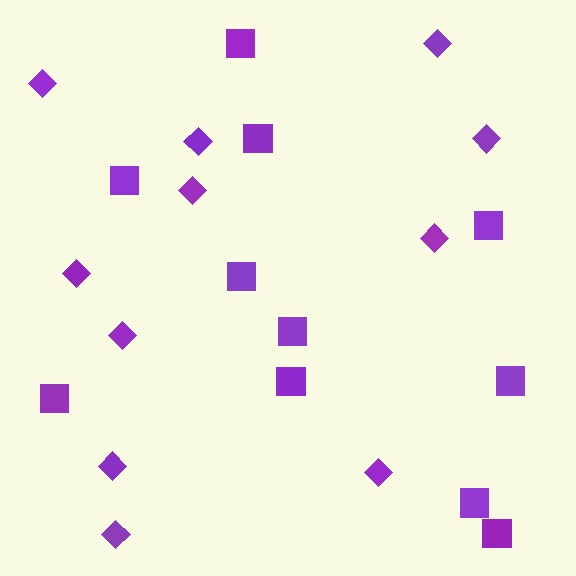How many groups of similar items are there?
There are 2 groups: one group of diamonds (11) and one group of squares (11).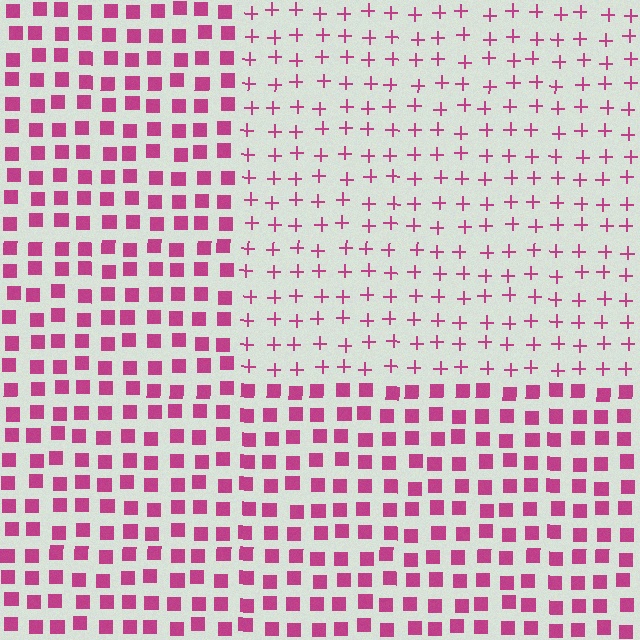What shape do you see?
I see a rectangle.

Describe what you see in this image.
The image is filled with small magenta elements arranged in a uniform grid. A rectangle-shaped region contains plus signs, while the surrounding area contains squares. The boundary is defined purely by the change in element shape.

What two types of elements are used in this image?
The image uses plus signs inside the rectangle region and squares outside it.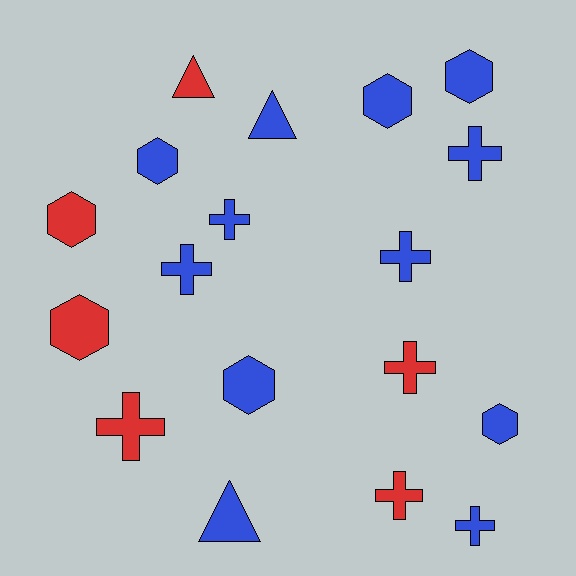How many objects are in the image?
There are 18 objects.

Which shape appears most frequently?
Cross, with 8 objects.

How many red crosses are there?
There are 3 red crosses.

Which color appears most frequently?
Blue, with 12 objects.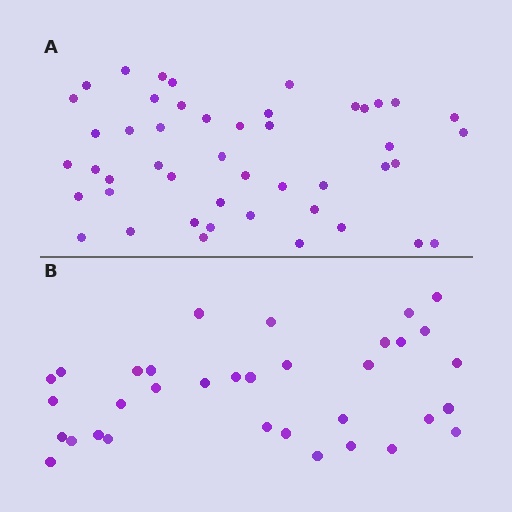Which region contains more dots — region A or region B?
Region A (the top region) has more dots.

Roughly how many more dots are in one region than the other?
Region A has approximately 15 more dots than region B.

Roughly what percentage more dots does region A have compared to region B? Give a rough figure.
About 40% more.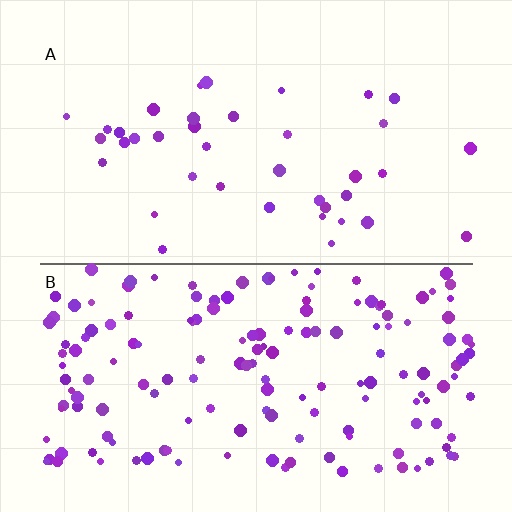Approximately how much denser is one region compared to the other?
Approximately 4.0× — region B over region A.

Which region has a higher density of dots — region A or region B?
B (the bottom).